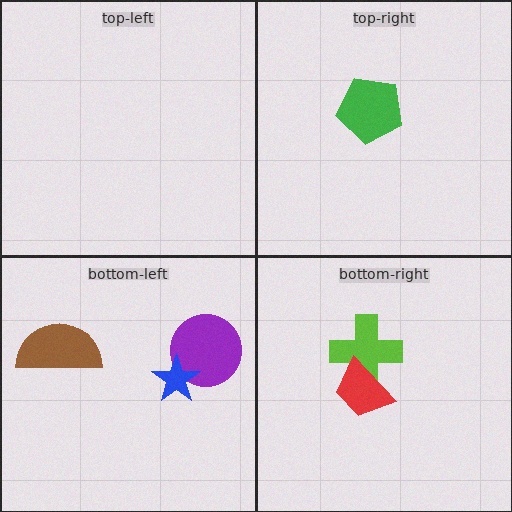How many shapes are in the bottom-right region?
2.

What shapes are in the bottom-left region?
The purple circle, the blue star, the brown semicircle.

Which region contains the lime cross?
The bottom-right region.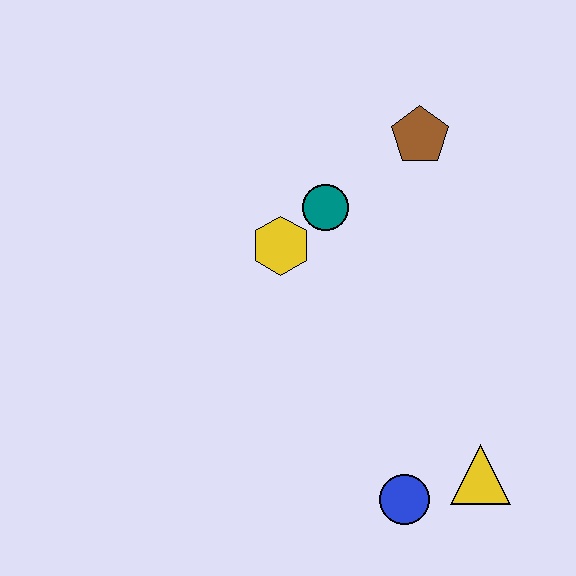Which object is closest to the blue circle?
The yellow triangle is closest to the blue circle.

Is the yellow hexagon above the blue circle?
Yes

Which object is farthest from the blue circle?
The brown pentagon is farthest from the blue circle.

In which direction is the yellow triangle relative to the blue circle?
The yellow triangle is to the right of the blue circle.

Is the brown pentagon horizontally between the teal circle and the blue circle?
No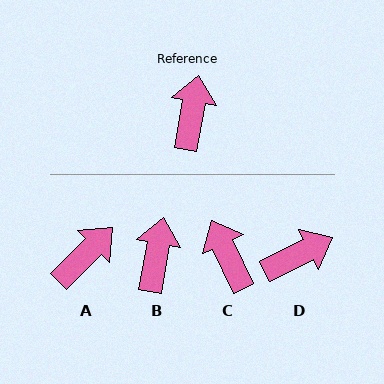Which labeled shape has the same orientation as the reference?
B.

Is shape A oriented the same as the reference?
No, it is off by about 35 degrees.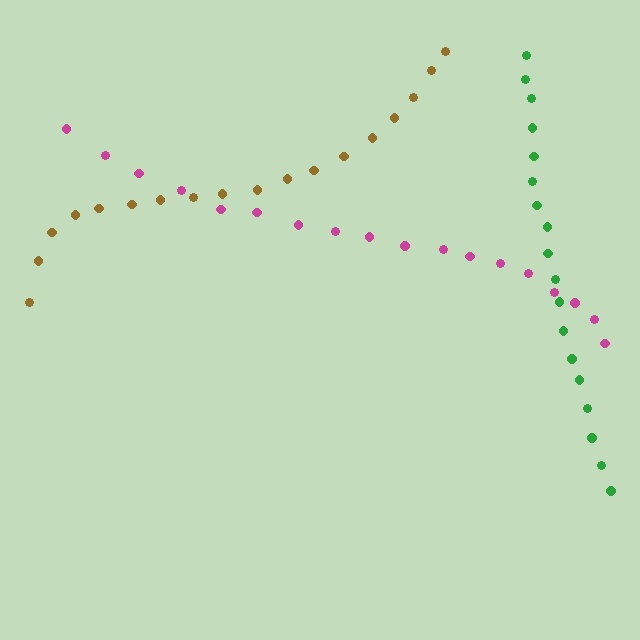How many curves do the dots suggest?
There are 3 distinct paths.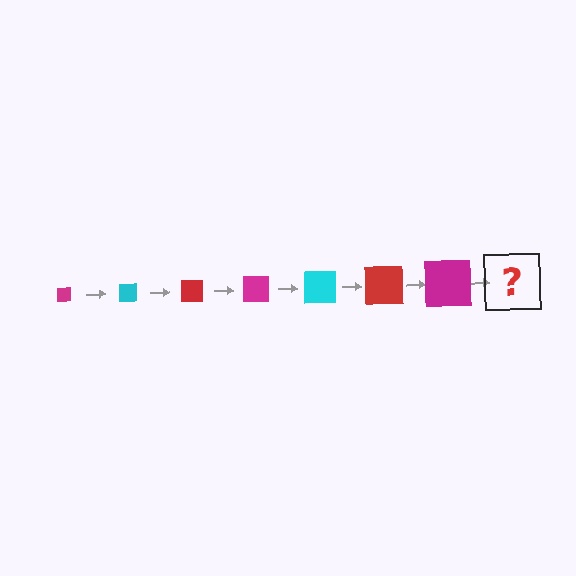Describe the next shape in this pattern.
It should be a cyan square, larger than the previous one.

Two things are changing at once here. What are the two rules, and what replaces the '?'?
The two rules are that the square grows larger each step and the color cycles through magenta, cyan, and red. The '?' should be a cyan square, larger than the previous one.